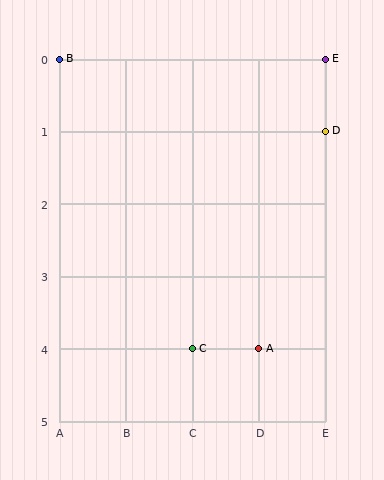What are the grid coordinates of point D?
Point D is at grid coordinates (E, 1).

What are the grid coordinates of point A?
Point A is at grid coordinates (D, 4).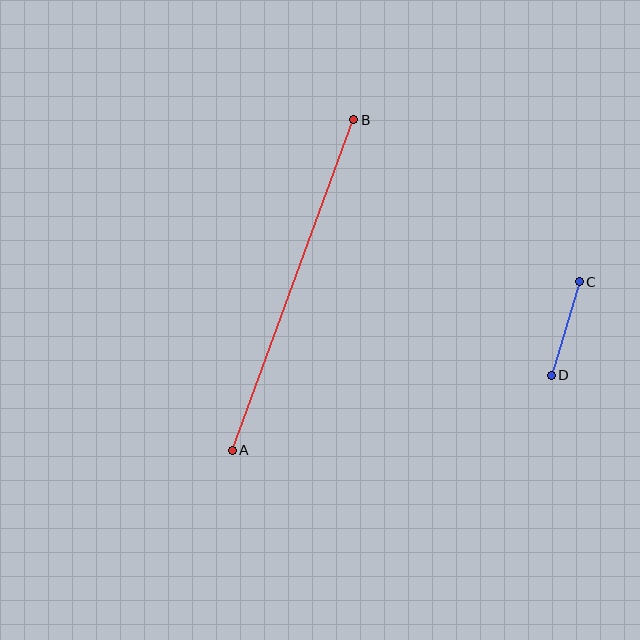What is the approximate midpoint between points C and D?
The midpoint is at approximately (565, 329) pixels.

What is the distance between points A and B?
The distance is approximately 352 pixels.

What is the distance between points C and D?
The distance is approximately 97 pixels.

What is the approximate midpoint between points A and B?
The midpoint is at approximately (293, 285) pixels.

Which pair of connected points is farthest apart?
Points A and B are farthest apart.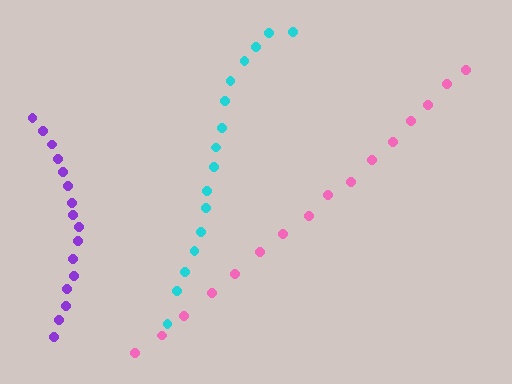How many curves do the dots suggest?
There are 3 distinct paths.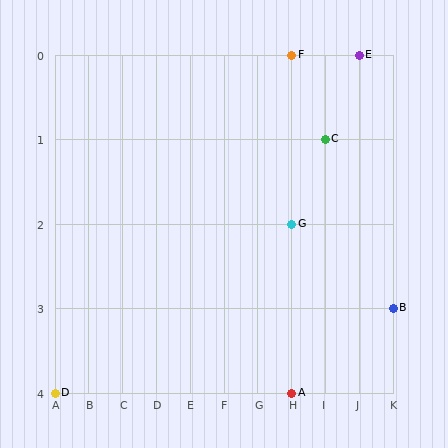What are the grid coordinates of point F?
Point F is at grid coordinates (H, 0).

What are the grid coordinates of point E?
Point E is at grid coordinates (J, 0).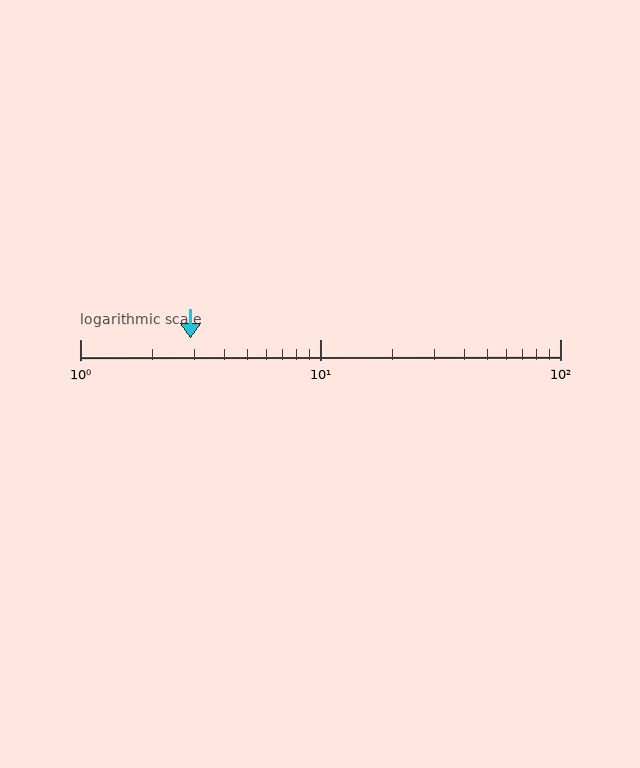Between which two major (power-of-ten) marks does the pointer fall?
The pointer is between 1 and 10.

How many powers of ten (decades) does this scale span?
The scale spans 2 decades, from 1 to 100.